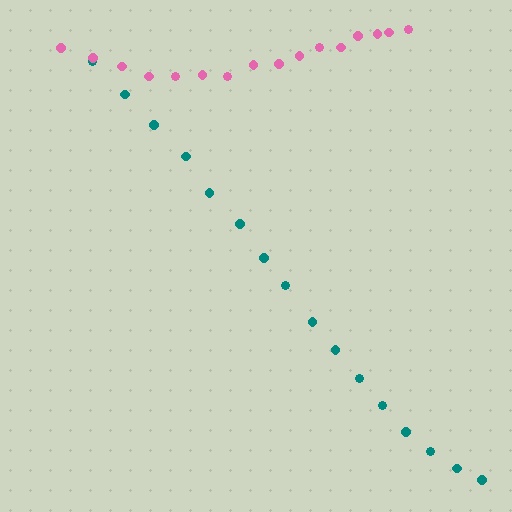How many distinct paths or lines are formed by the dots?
There are 2 distinct paths.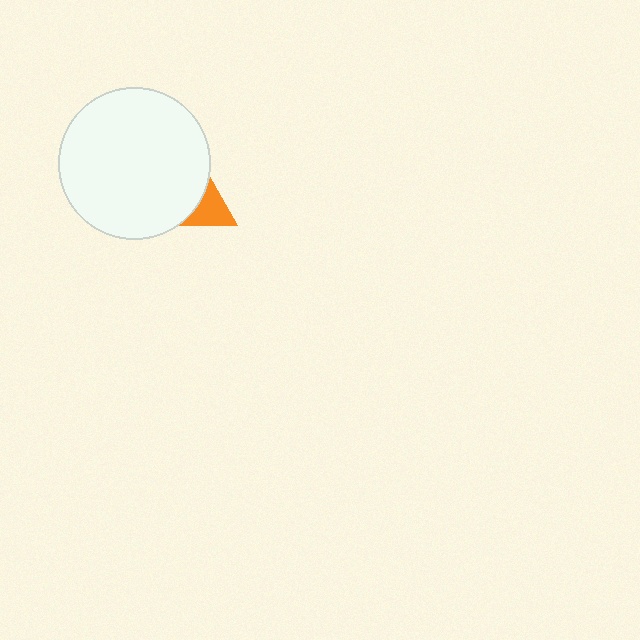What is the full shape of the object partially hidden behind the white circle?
The partially hidden object is an orange triangle.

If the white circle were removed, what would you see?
You would see the complete orange triangle.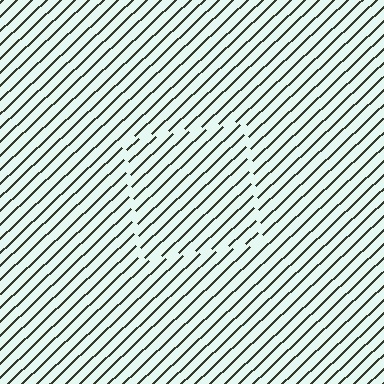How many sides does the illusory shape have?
4 sides — the line-ends trace a square.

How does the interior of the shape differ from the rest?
The interior of the shape contains the same grating, shifted by half a period — the contour is defined by the phase discontinuity where line-ends from the inner and outer gratings abut.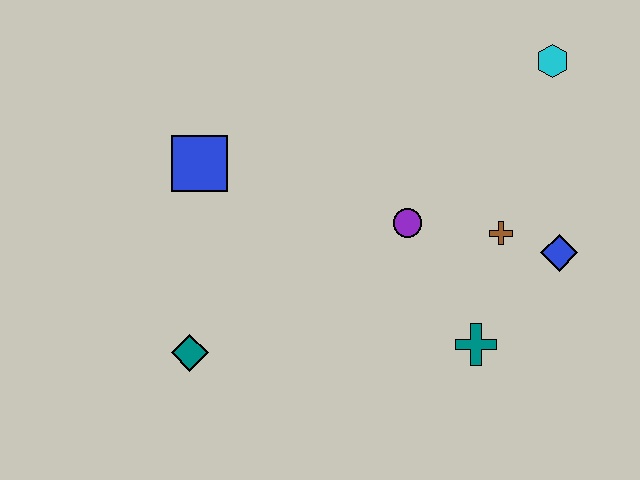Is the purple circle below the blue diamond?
No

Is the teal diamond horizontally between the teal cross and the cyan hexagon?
No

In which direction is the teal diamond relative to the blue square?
The teal diamond is below the blue square.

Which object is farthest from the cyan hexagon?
The teal diamond is farthest from the cyan hexagon.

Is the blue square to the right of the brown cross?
No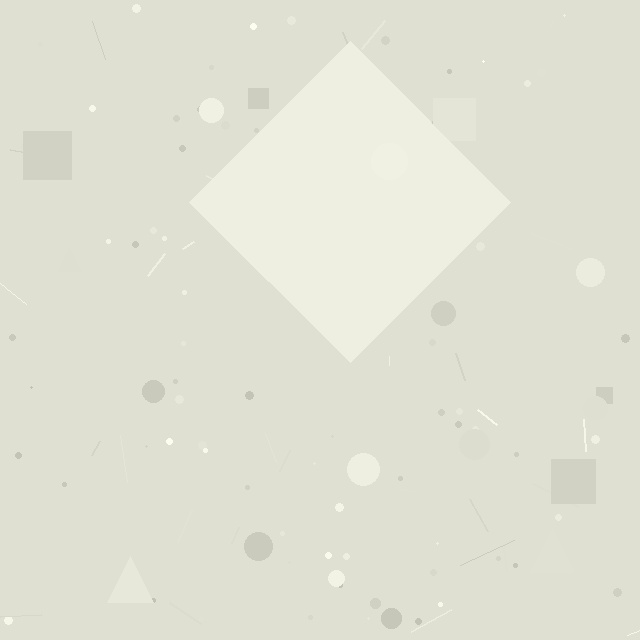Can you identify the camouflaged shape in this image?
The camouflaged shape is a diamond.